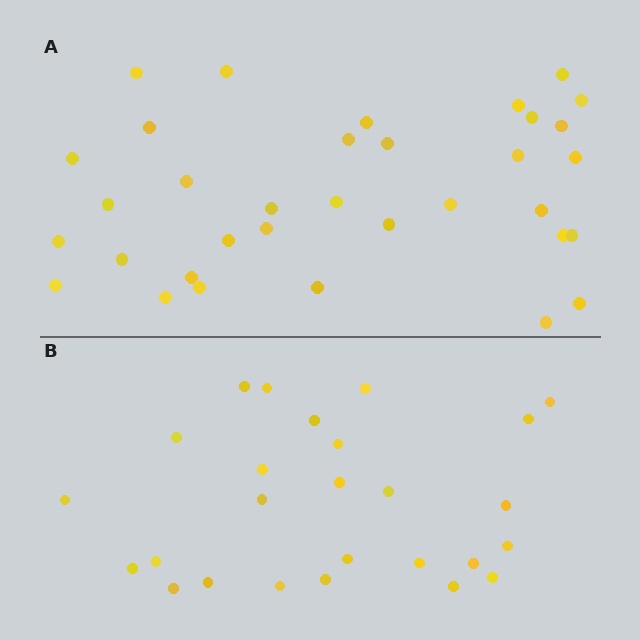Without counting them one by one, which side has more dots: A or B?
Region A (the top region) has more dots.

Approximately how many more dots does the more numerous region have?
Region A has roughly 8 or so more dots than region B.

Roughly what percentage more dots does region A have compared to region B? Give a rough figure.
About 30% more.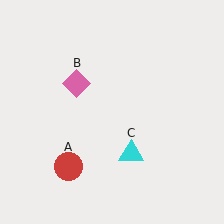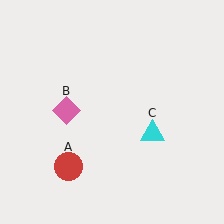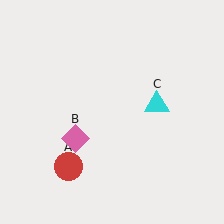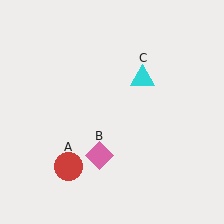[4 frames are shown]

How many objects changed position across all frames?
2 objects changed position: pink diamond (object B), cyan triangle (object C).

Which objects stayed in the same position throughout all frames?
Red circle (object A) remained stationary.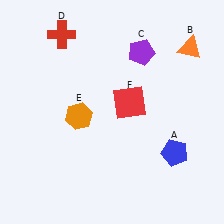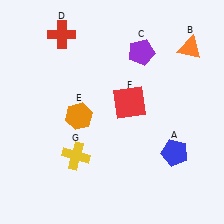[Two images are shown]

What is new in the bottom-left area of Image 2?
A yellow cross (G) was added in the bottom-left area of Image 2.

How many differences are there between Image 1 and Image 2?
There is 1 difference between the two images.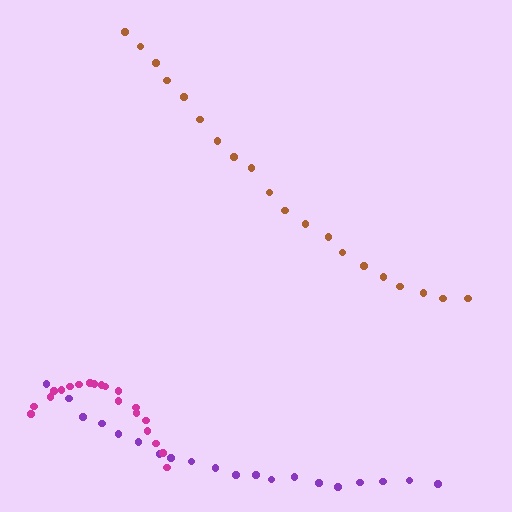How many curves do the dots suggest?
There are 3 distinct paths.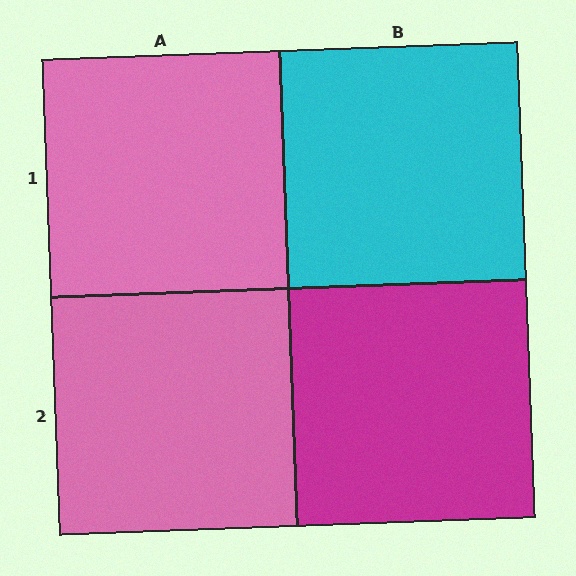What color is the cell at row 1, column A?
Pink.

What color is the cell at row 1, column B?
Cyan.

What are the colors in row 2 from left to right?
Pink, magenta.